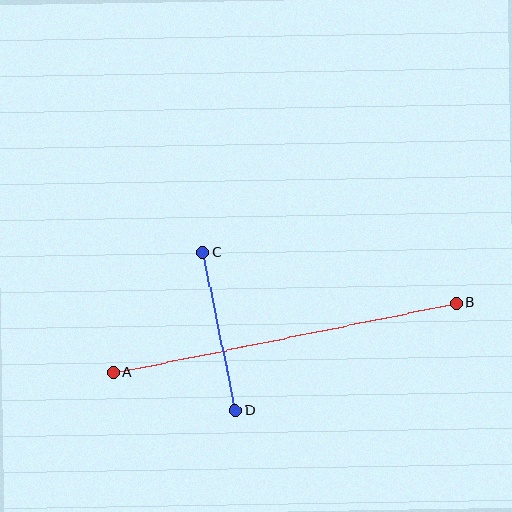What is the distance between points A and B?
The distance is approximately 350 pixels.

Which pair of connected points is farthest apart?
Points A and B are farthest apart.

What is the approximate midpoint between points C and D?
The midpoint is at approximately (219, 331) pixels.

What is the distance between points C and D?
The distance is approximately 162 pixels.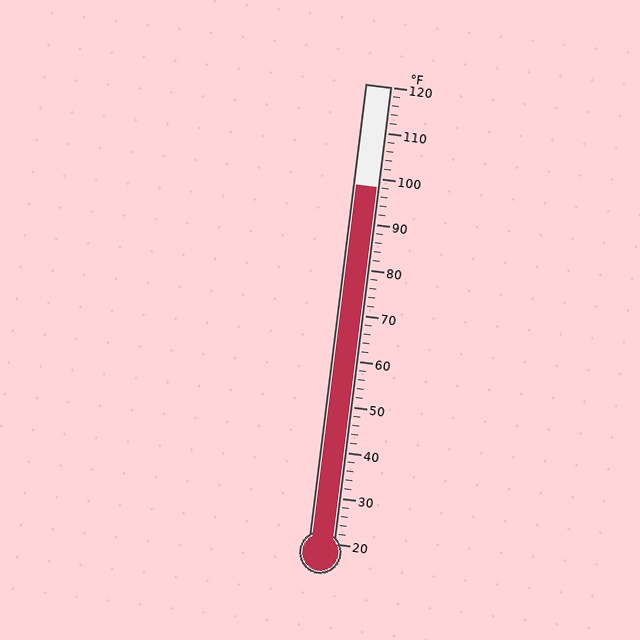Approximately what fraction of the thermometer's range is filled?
The thermometer is filled to approximately 80% of its range.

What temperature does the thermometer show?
The thermometer shows approximately 98°F.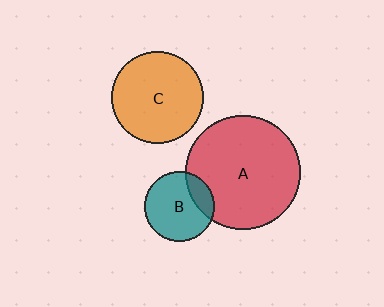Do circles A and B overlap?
Yes.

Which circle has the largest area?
Circle A (red).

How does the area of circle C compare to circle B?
Approximately 1.7 times.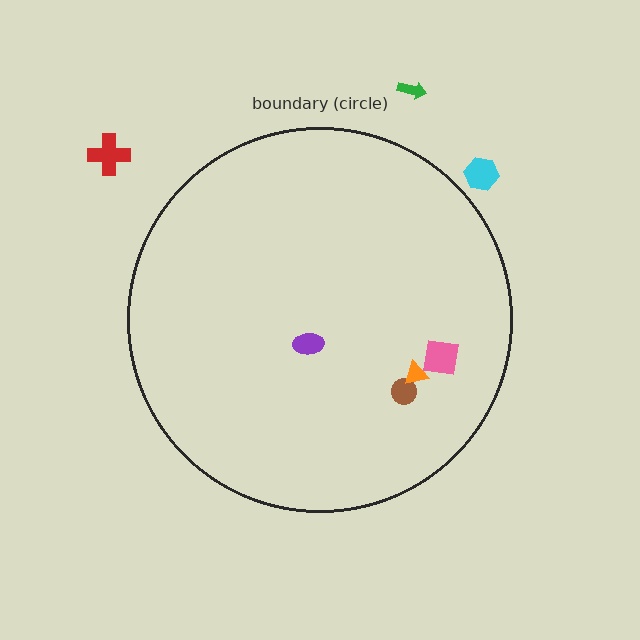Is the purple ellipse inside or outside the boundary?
Inside.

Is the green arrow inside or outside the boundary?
Outside.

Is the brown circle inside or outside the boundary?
Inside.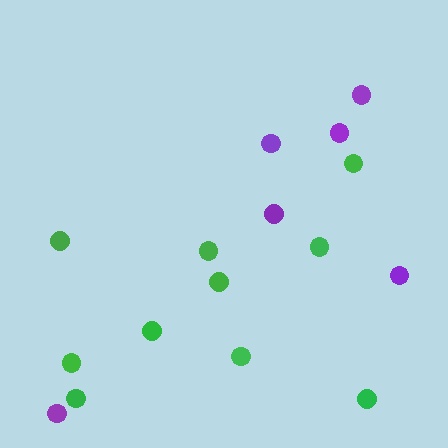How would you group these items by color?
There are 2 groups: one group of purple circles (6) and one group of green circles (10).